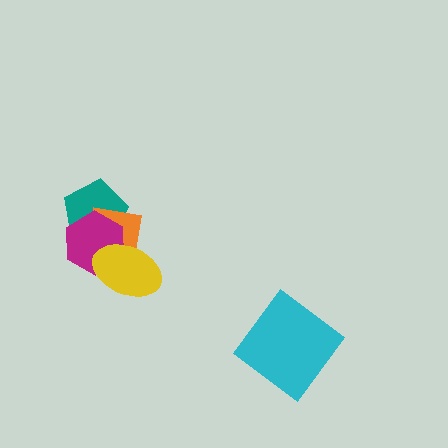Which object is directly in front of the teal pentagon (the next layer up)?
The orange square is directly in front of the teal pentagon.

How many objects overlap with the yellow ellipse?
2 objects overlap with the yellow ellipse.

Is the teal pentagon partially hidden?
Yes, it is partially covered by another shape.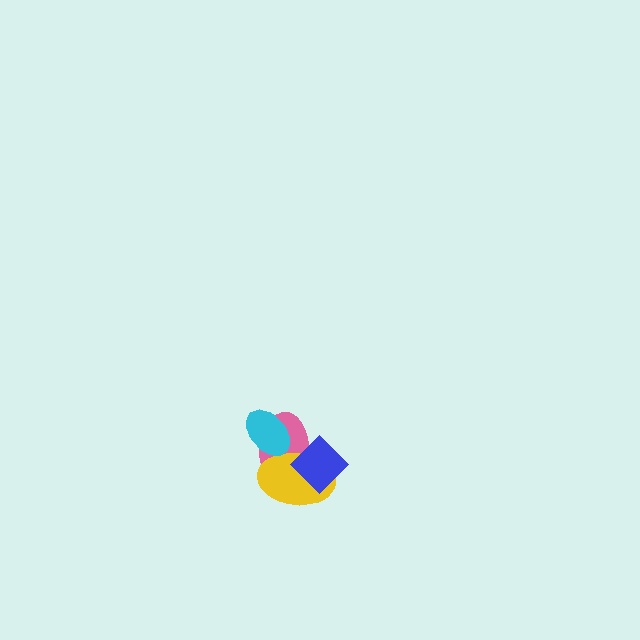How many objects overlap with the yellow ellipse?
3 objects overlap with the yellow ellipse.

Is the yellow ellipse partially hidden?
Yes, it is partially covered by another shape.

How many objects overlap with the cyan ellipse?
2 objects overlap with the cyan ellipse.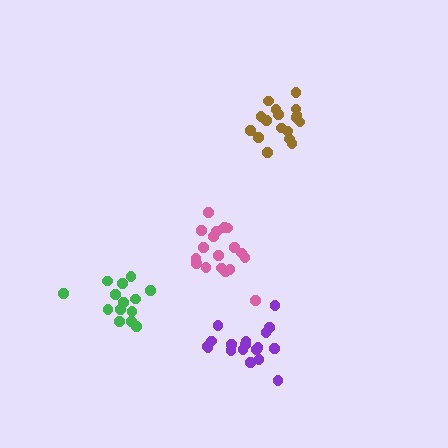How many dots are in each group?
Group 1: 14 dots, Group 2: 18 dots, Group 3: 17 dots, Group 4: 18 dots (67 total).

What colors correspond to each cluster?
The clusters are colored: green, pink, brown, purple.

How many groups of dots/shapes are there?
There are 4 groups.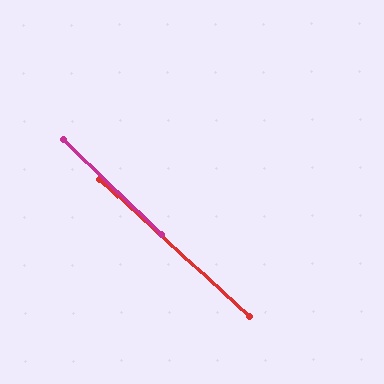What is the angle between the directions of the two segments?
Approximately 1 degree.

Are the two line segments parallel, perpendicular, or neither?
Parallel — their directions differ by only 1.3°.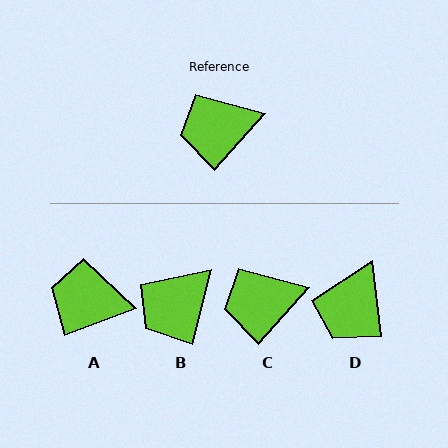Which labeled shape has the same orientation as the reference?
C.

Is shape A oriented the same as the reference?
No, it is off by about 28 degrees.